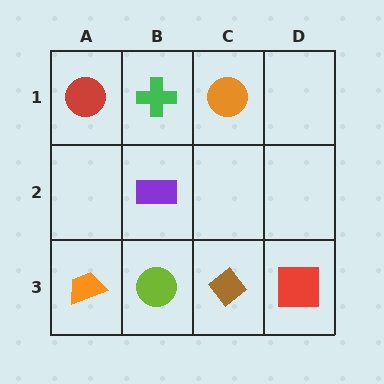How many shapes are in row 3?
4 shapes.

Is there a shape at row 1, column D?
No, that cell is empty.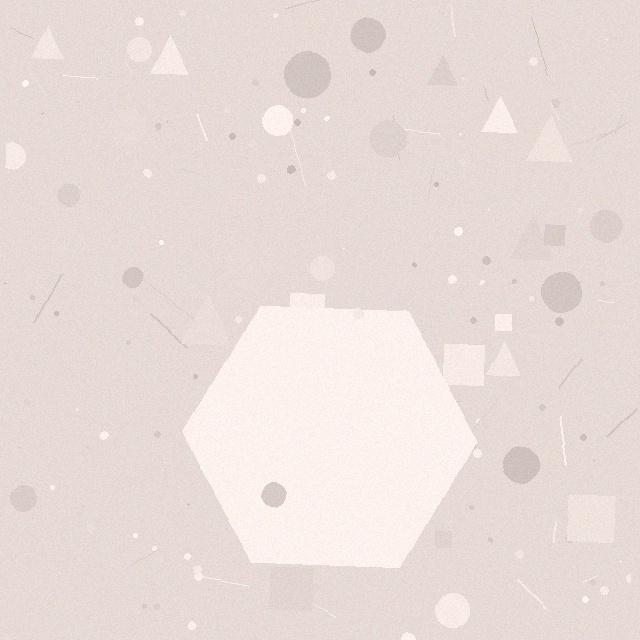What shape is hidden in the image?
A hexagon is hidden in the image.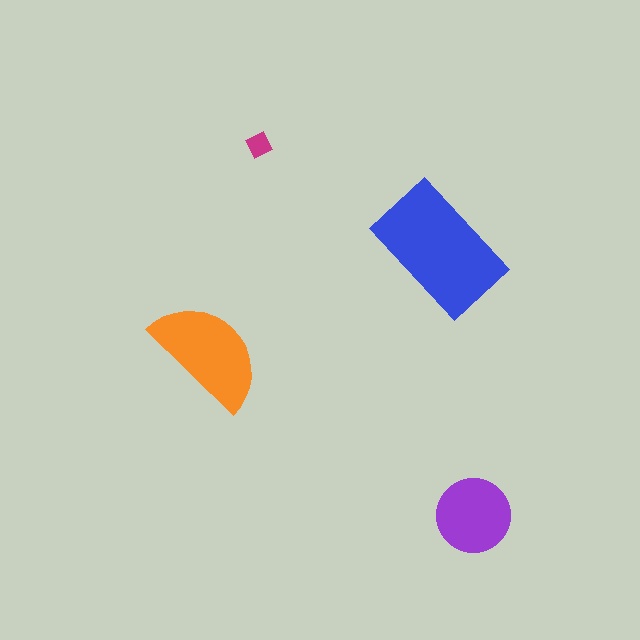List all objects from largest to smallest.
The blue rectangle, the orange semicircle, the purple circle, the magenta diamond.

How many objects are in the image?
There are 4 objects in the image.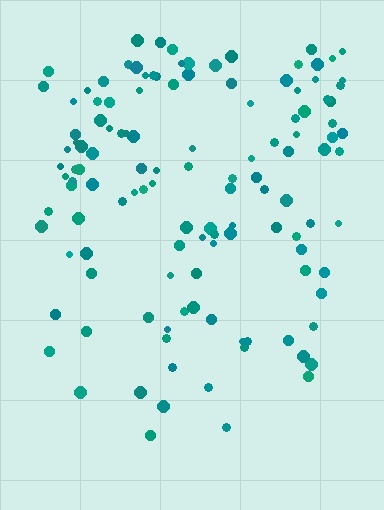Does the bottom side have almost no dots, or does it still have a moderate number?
Still a moderate number, just noticeably fewer than the top.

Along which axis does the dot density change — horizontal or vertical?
Vertical.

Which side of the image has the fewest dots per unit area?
The bottom.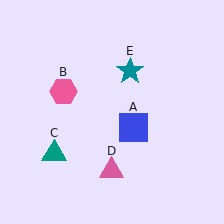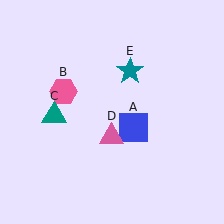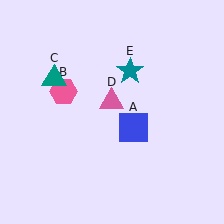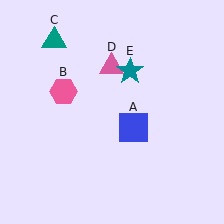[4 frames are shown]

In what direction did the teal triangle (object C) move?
The teal triangle (object C) moved up.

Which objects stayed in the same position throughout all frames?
Blue square (object A) and pink hexagon (object B) and teal star (object E) remained stationary.